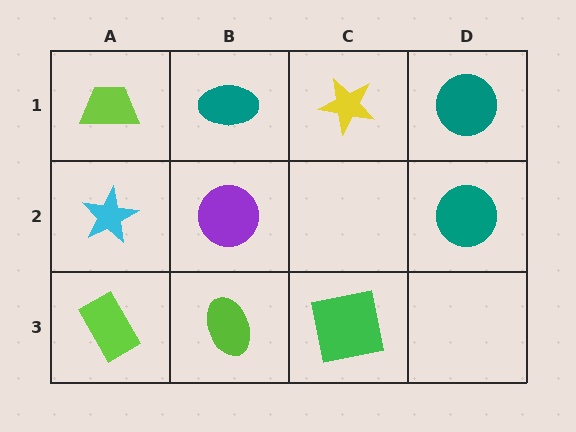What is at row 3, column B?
A lime ellipse.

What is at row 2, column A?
A cyan star.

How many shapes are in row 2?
3 shapes.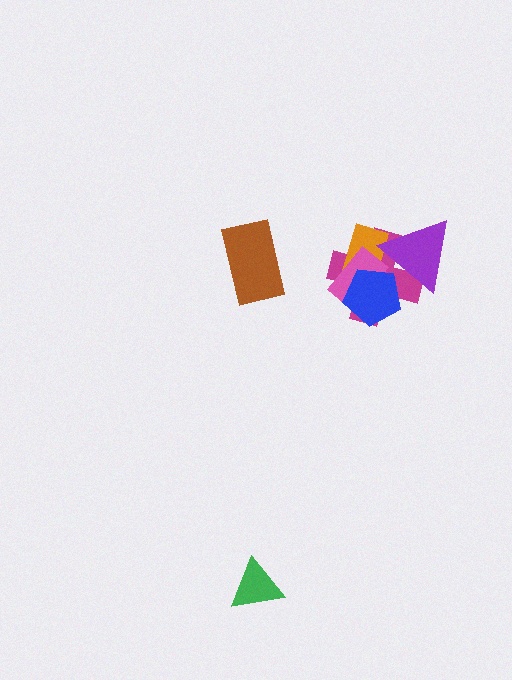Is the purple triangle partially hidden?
Yes, it is partially covered by another shape.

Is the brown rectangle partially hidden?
No, no other shape covers it.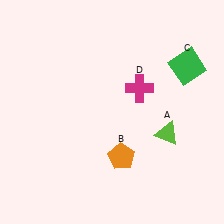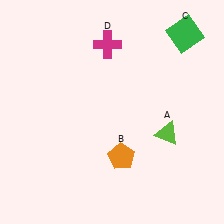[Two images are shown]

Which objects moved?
The objects that moved are: the green square (C), the magenta cross (D).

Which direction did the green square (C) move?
The green square (C) moved up.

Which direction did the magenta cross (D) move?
The magenta cross (D) moved up.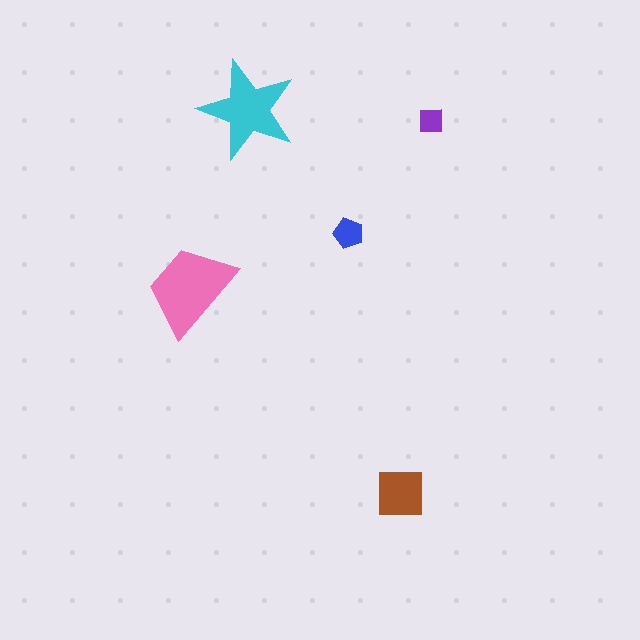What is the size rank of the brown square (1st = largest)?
3rd.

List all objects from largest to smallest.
The pink trapezoid, the cyan star, the brown square, the blue pentagon, the purple square.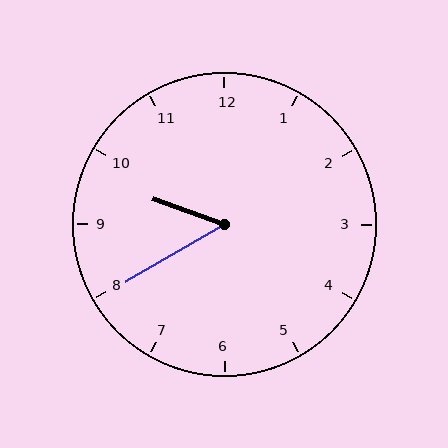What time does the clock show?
9:40.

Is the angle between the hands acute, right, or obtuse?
It is acute.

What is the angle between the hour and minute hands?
Approximately 50 degrees.